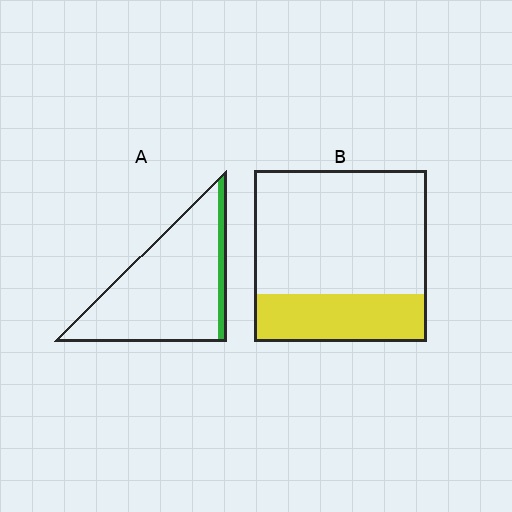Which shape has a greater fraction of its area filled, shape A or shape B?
Shape B.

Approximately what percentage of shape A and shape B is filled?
A is approximately 10% and B is approximately 30%.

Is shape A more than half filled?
No.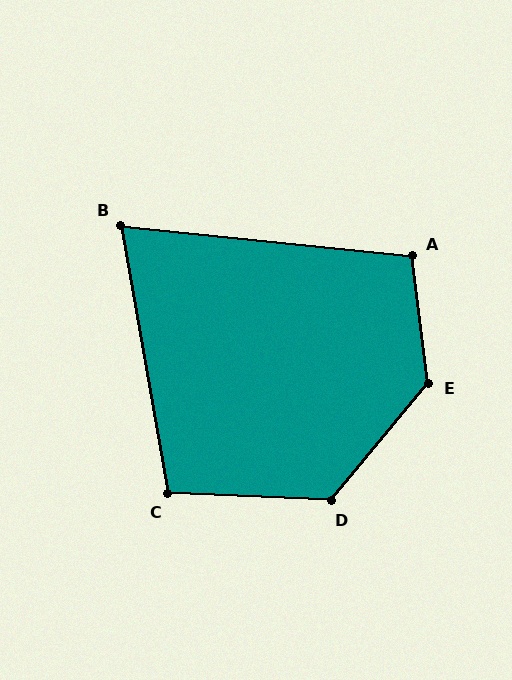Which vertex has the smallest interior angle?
B, at approximately 74 degrees.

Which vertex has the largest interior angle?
E, at approximately 133 degrees.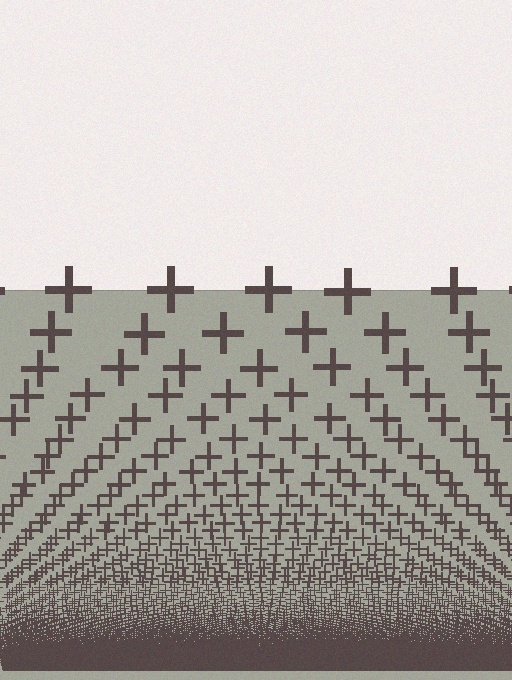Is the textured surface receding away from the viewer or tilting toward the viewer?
The surface appears to tilt toward the viewer. Texture elements get larger and sparser toward the top.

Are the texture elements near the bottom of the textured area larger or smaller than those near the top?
Smaller. The gradient is inverted — elements near the bottom are smaller and denser.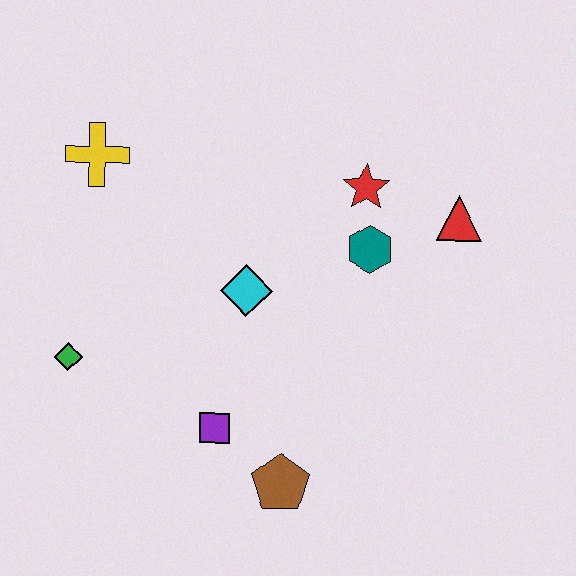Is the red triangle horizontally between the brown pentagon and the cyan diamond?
No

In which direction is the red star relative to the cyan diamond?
The red star is to the right of the cyan diamond.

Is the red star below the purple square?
No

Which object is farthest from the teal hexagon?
The green diamond is farthest from the teal hexagon.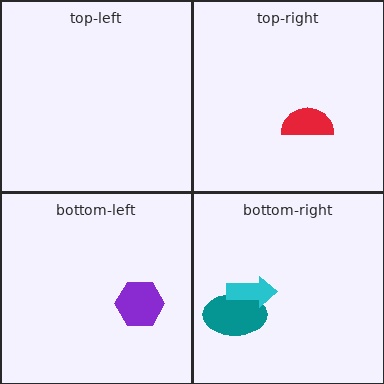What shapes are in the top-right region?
The red semicircle.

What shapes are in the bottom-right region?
The teal ellipse, the cyan arrow.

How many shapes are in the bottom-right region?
2.